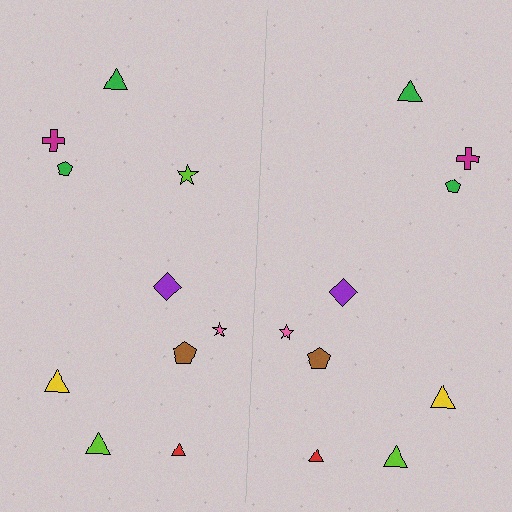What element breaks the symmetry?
A lime star is missing from the right side.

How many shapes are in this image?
There are 19 shapes in this image.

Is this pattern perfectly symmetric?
No, the pattern is not perfectly symmetric. A lime star is missing from the right side.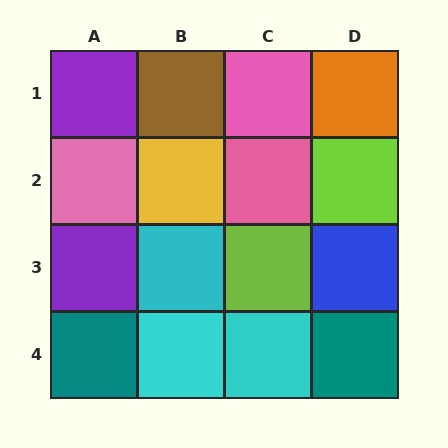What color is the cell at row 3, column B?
Cyan.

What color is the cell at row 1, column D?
Orange.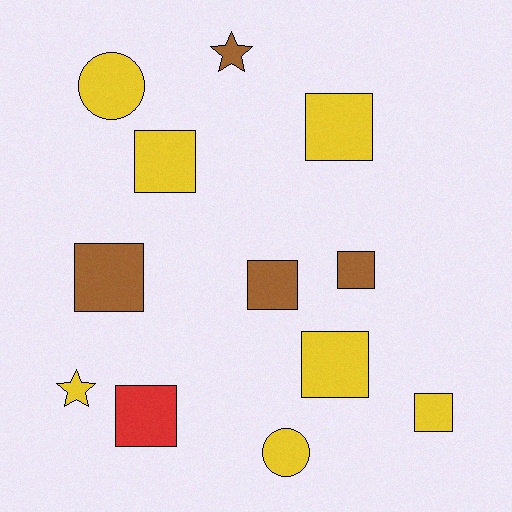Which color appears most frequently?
Yellow, with 7 objects.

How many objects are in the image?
There are 12 objects.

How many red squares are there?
There is 1 red square.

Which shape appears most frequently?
Square, with 8 objects.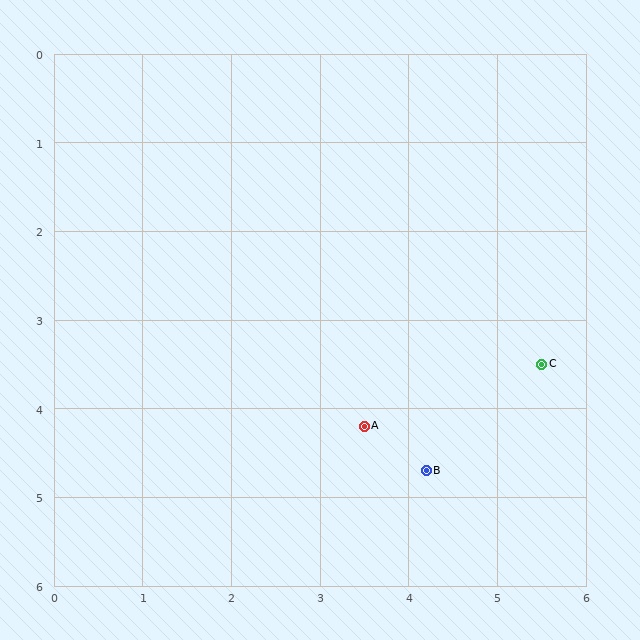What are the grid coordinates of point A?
Point A is at approximately (3.5, 4.2).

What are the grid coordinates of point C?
Point C is at approximately (5.5, 3.5).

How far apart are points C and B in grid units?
Points C and B are about 1.8 grid units apart.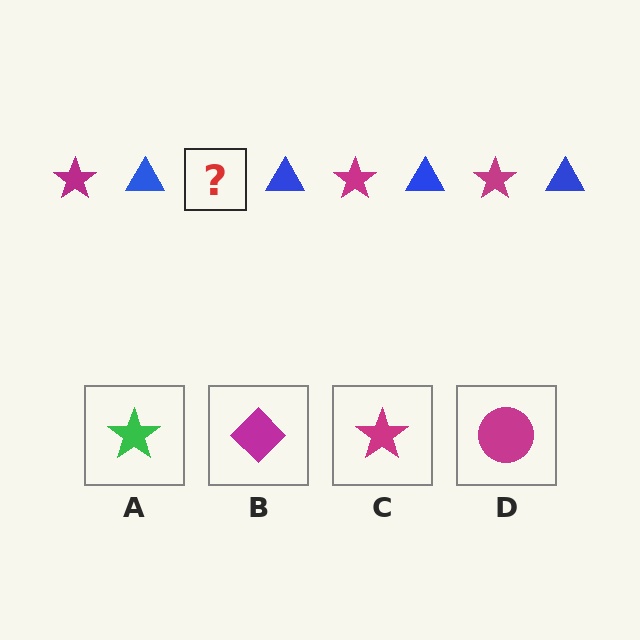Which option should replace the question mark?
Option C.